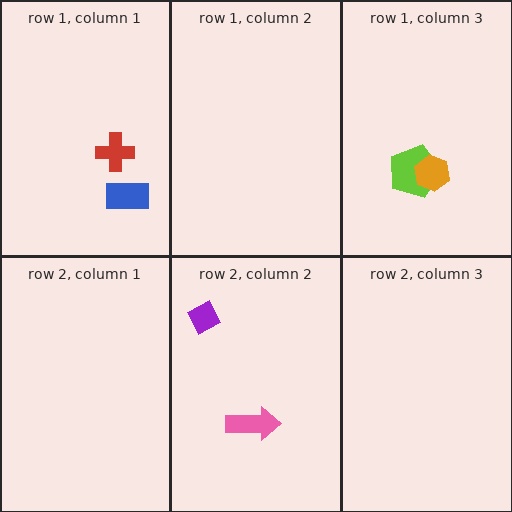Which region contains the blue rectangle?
The row 1, column 1 region.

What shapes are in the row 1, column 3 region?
The lime pentagon, the orange hexagon.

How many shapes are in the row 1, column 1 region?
2.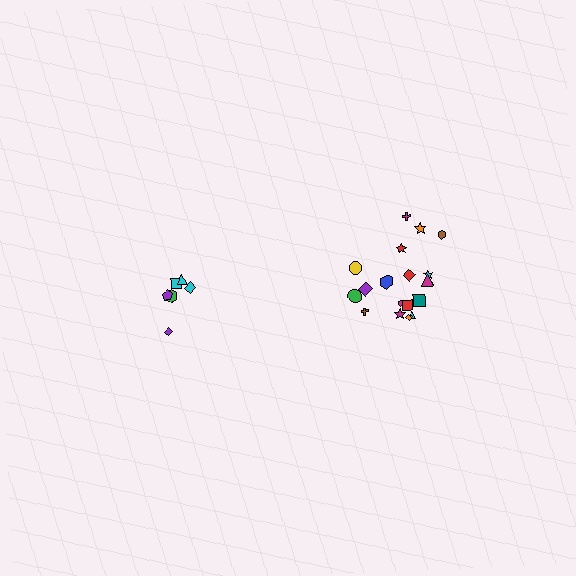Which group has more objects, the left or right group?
The right group.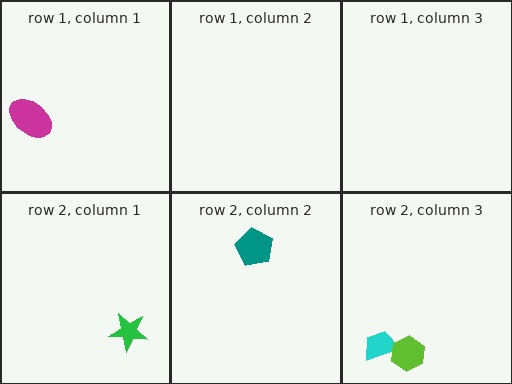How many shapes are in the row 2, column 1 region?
1.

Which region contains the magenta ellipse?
The row 1, column 1 region.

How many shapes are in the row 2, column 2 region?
1.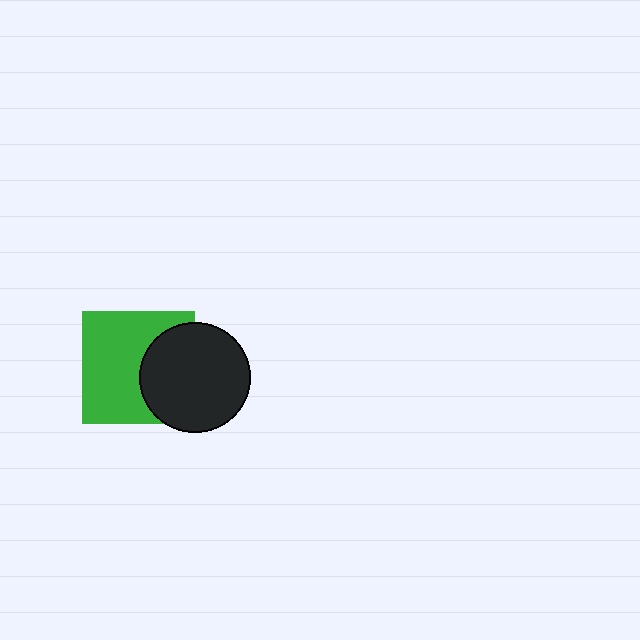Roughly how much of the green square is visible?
About half of it is visible (roughly 63%).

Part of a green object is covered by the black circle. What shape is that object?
It is a square.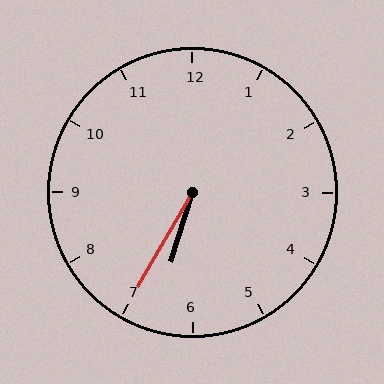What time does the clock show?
6:35.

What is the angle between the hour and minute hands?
Approximately 12 degrees.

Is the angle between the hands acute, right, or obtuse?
It is acute.